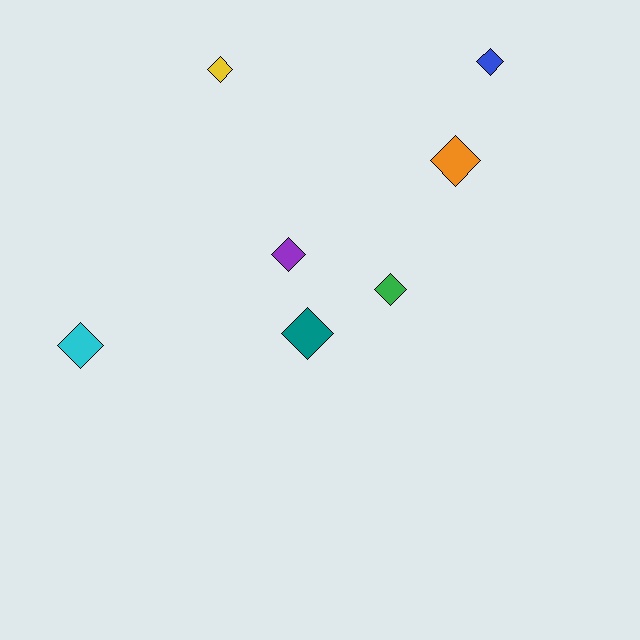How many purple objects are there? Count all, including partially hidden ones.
There is 1 purple object.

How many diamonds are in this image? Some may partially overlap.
There are 7 diamonds.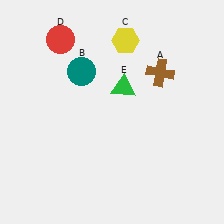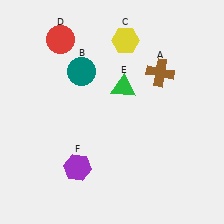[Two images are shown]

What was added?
A purple hexagon (F) was added in Image 2.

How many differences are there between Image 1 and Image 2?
There is 1 difference between the two images.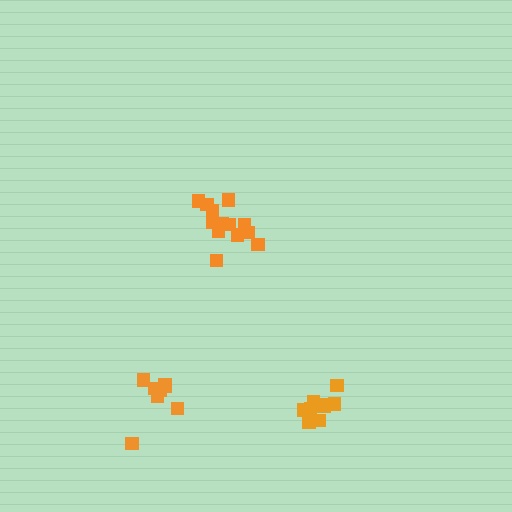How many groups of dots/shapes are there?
There are 3 groups.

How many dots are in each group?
Group 1: 13 dots, Group 2: 10 dots, Group 3: 9 dots (32 total).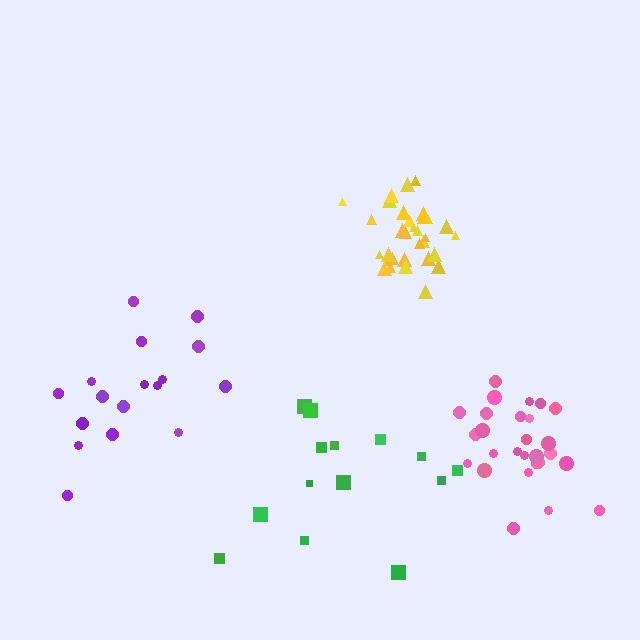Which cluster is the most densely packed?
Yellow.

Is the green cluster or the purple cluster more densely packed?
Purple.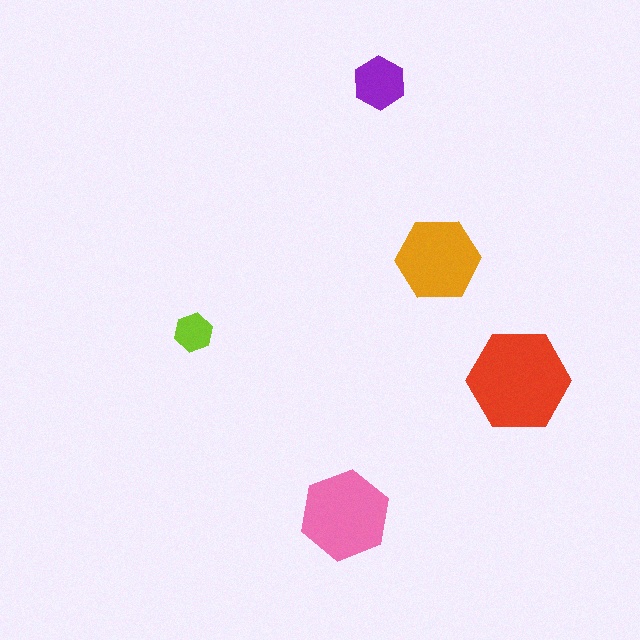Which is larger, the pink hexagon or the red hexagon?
The red one.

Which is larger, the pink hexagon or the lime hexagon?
The pink one.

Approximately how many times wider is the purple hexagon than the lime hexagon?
About 1.5 times wider.